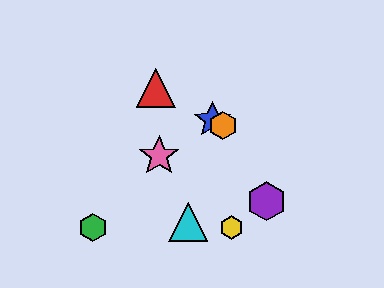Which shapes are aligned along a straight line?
The red triangle, the blue star, the orange hexagon are aligned along a straight line.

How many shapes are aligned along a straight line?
3 shapes (the red triangle, the blue star, the orange hexagon) are aligned along a straight line.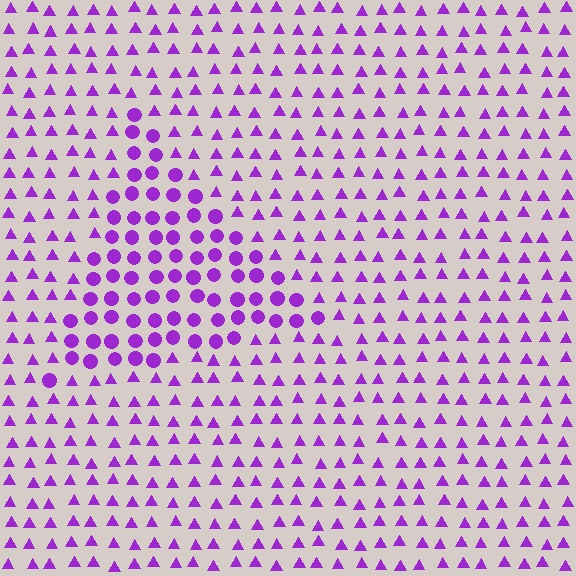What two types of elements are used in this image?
The image uses circles inside the triangle region and triangles outside it.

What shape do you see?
I see a triangle.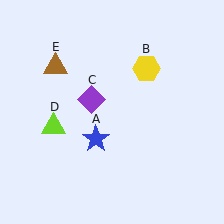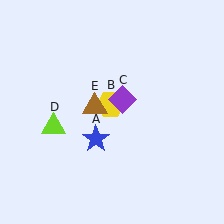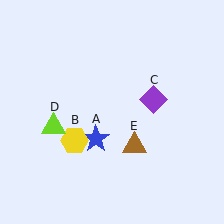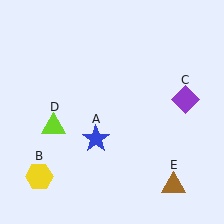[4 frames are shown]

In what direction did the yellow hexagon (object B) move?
The yellow hexagon (object B) moved down and to the left.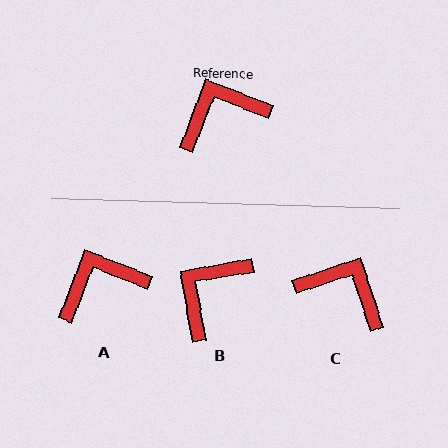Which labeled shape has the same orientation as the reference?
A.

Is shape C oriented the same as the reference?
No, it is off by about 50 degrees.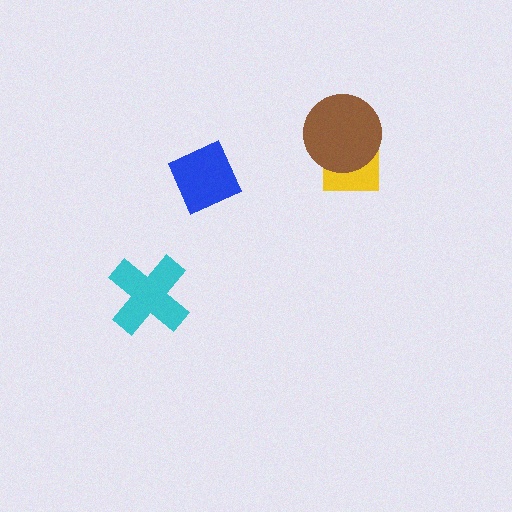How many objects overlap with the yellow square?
1 object overlaps with the yellow square.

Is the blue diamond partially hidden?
No, no other shape covers it.